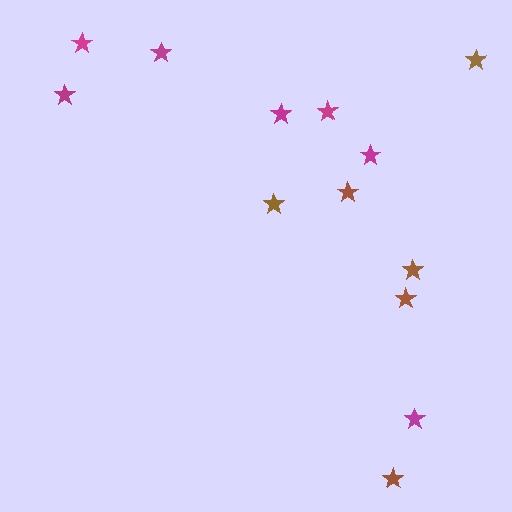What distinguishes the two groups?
There are 2 groups: one group of magenta stars (7) and one group of brown stars (6).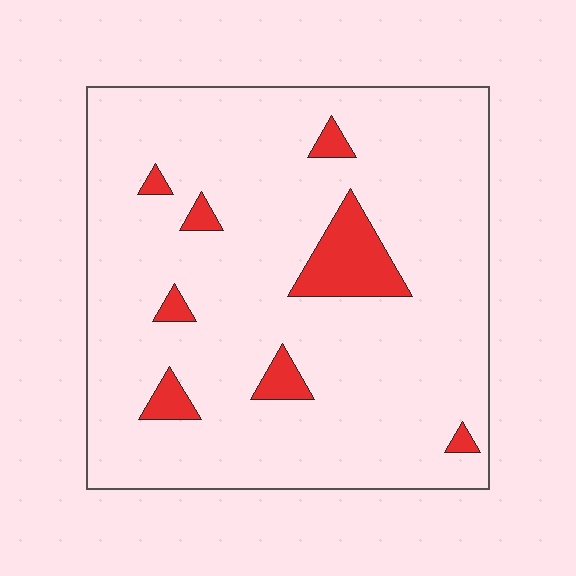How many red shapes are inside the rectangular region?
8.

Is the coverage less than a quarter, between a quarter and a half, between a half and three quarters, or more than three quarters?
Less than a quarter.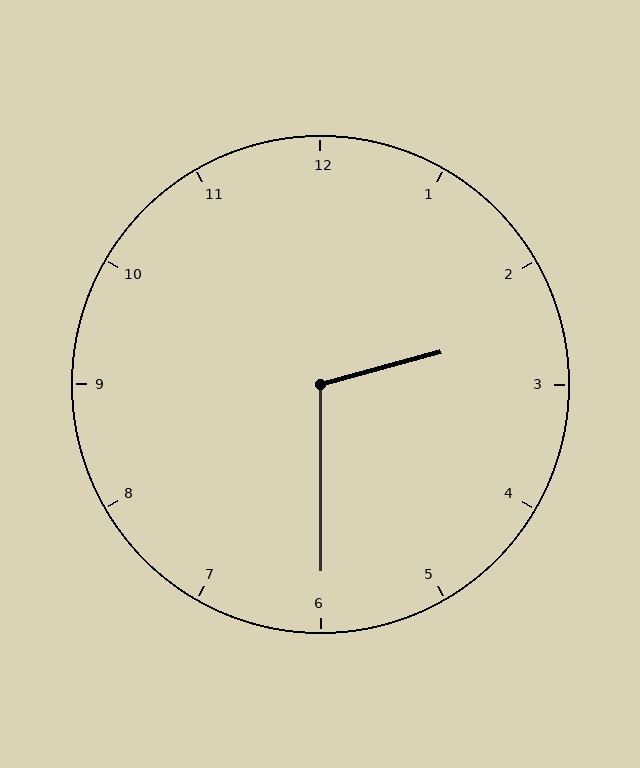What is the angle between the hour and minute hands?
Approximately 105 degrees.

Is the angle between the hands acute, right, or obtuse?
It is obtuse.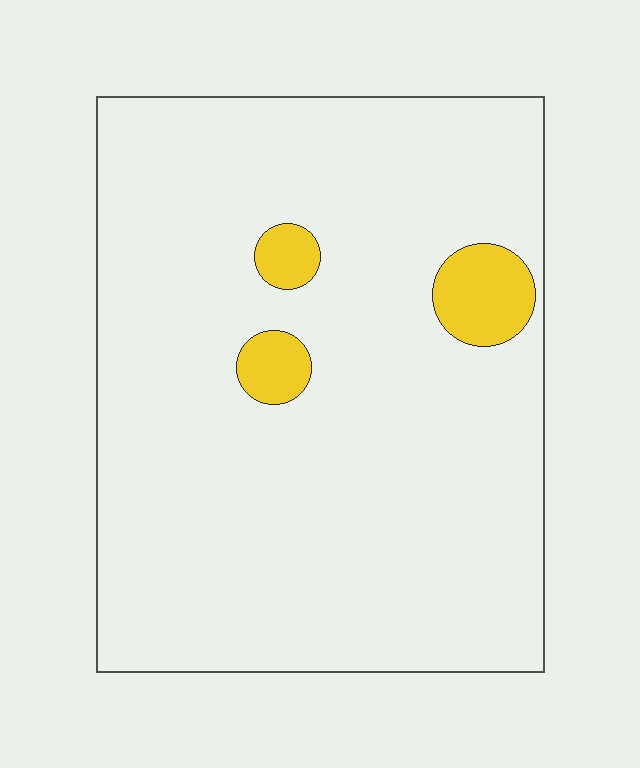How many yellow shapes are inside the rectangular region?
3.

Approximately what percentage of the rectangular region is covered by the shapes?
Approximately 5%.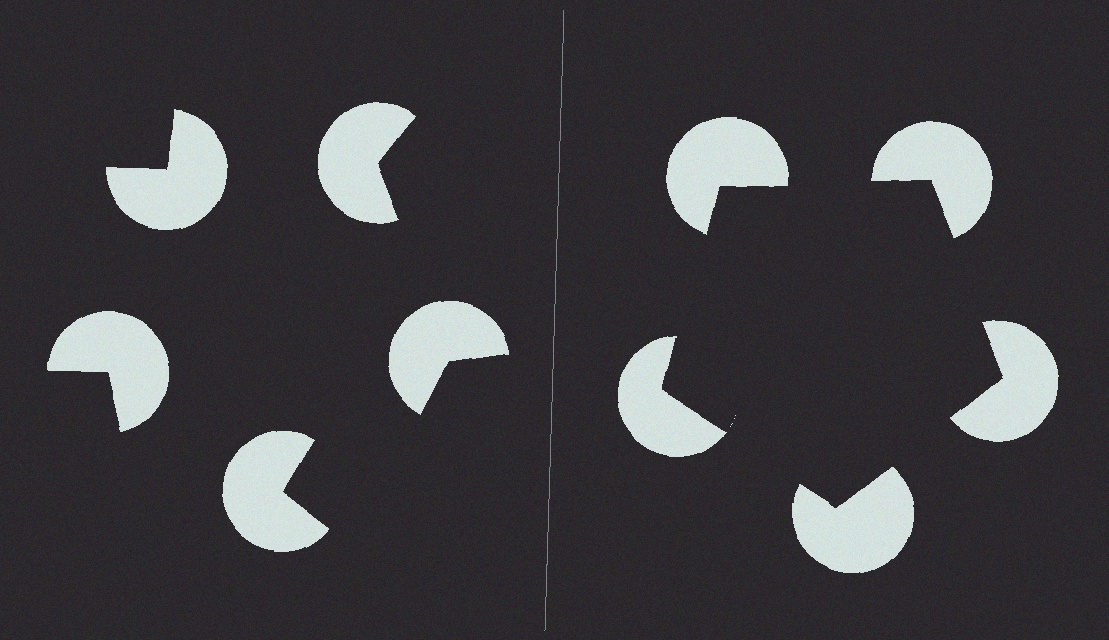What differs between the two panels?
The pac-man discs are positioned identically on both sides; only the wedge orientations differ. On the right they align to a pentagon; on the left they are misaligned.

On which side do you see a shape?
An illusory pentagon appears on the right side. On the left side the wedge cuts are rotated, so no coherent shape forms.